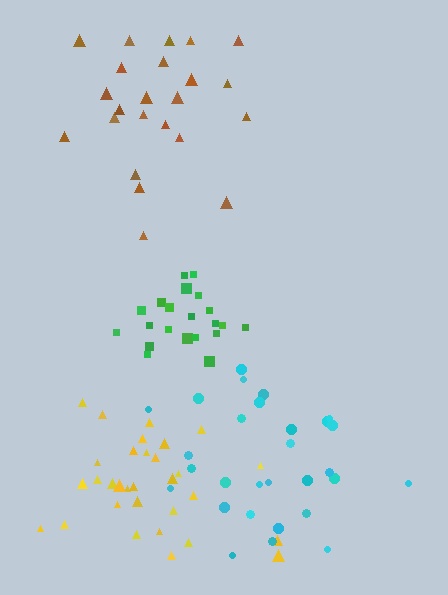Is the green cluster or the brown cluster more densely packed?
Green.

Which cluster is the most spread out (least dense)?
Cyan.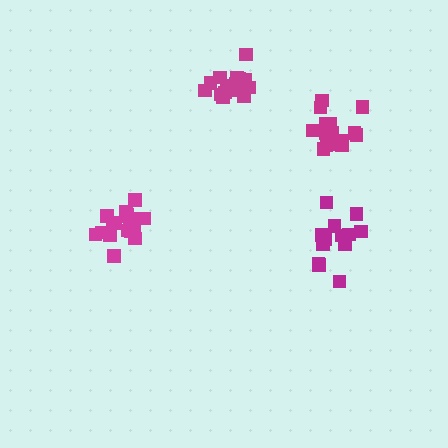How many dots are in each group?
Group 1: 16 dots, Group 2: 13 dots, Group 3: 16 dots, Group 4: 18 dots (63 total).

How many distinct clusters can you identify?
There are 4 distinct clusters.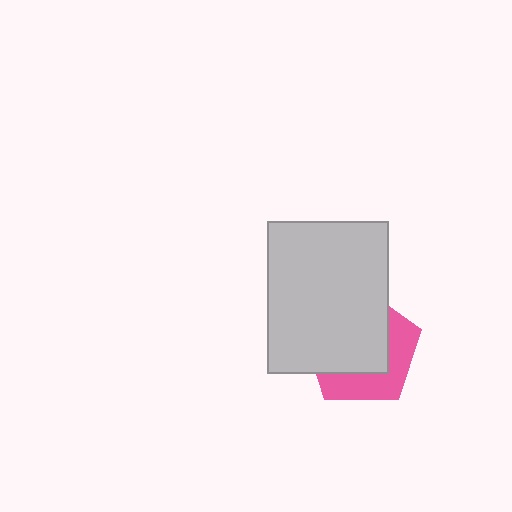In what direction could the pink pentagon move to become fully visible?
The pink pentagon could move toward the lower-right. That would shift it out from behind the light gray rectangle entirely.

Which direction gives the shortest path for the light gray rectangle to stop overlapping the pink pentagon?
Moving toward the upper-left gives the shortest separation.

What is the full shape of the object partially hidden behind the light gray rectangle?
The partially hidden object is a pink pentagon.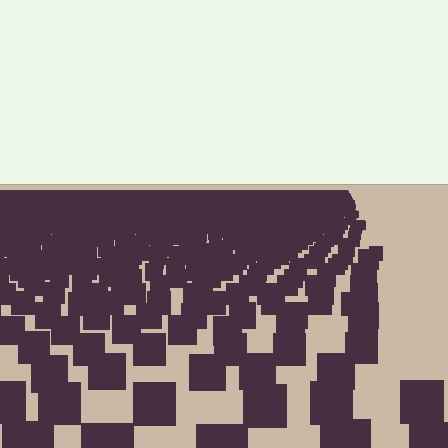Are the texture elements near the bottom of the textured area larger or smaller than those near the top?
Larger. Near the bottom, elements are closer to the viewer and appear at a bigger on-screen size.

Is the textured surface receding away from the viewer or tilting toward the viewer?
The surface is receding away from the viewer. Texture elements get smaller and denser toward the top.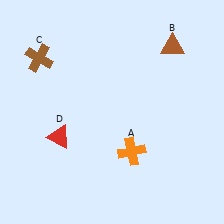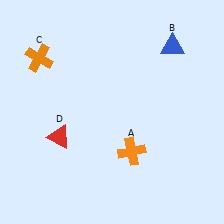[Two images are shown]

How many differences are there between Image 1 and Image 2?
There are 2 differences between the two images.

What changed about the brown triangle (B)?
In Image 1, B is brown. In Image 2, it changed to blue.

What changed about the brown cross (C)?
In Image 1, C is brown. In Image 2, it changed to orange.